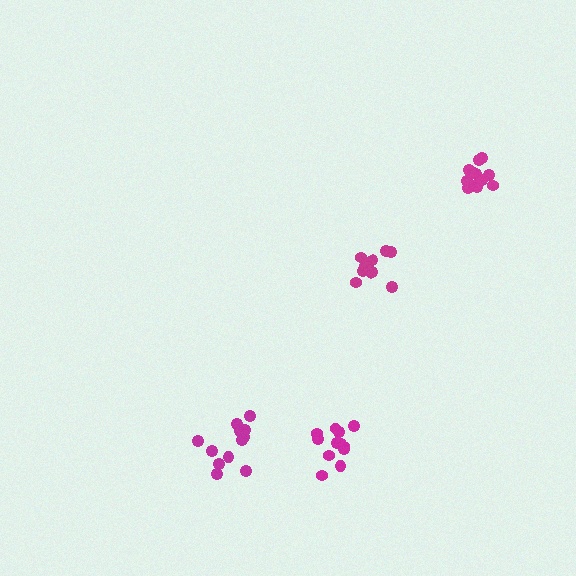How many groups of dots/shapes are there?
There are 4 groups.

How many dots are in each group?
Group 1: 12 dots, Group 2: 9 dots, Group 3: 13 dots, Group 4: 12 dots (46 total).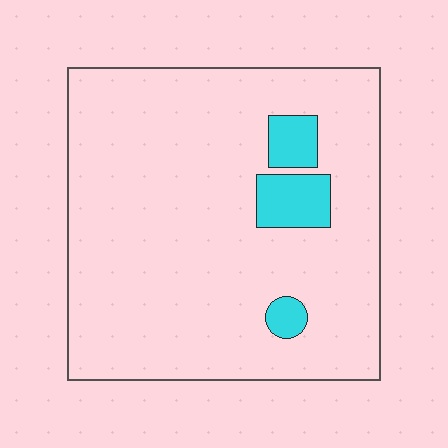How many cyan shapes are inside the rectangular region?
3.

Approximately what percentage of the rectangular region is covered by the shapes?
Approximately 10%.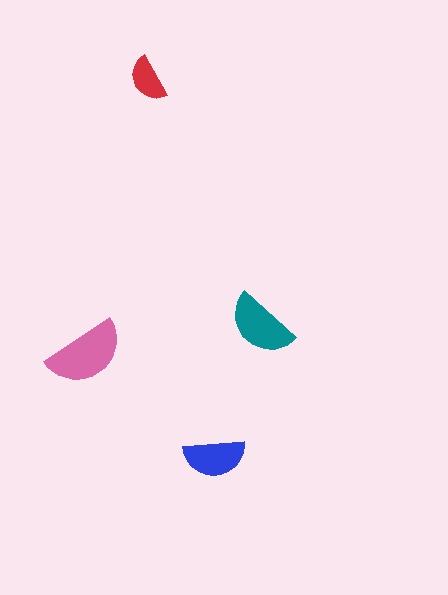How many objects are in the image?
There are 4 objects in the image.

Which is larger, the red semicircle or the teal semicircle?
The teal one.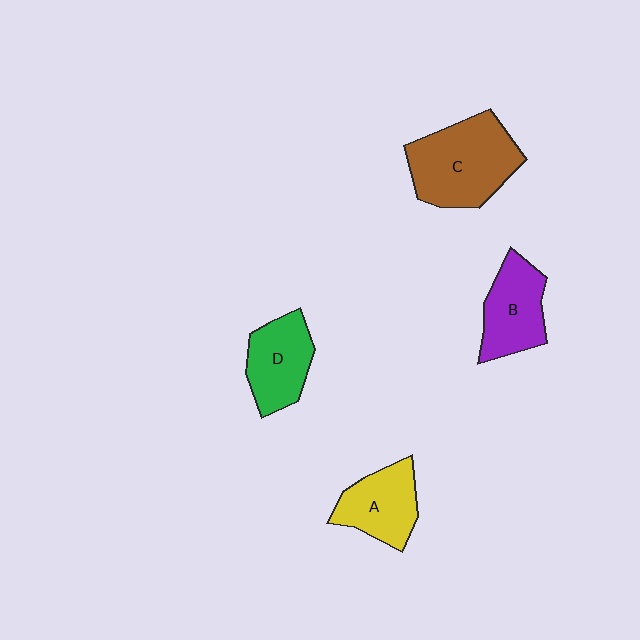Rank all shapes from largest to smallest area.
From largest to smallest: C (brown), B (purple), D (green), A (yellow).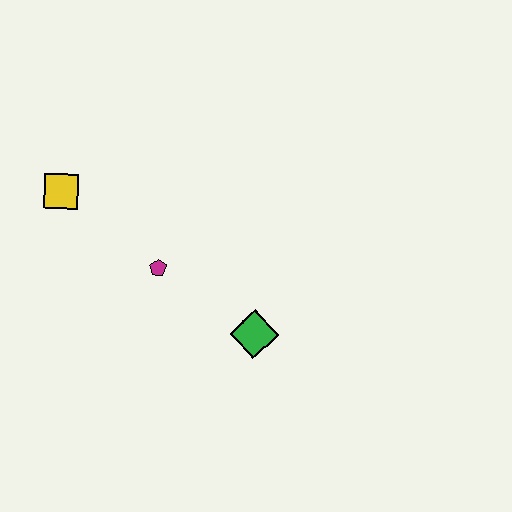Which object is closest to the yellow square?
The magenta pentagon is closest to the yellow square.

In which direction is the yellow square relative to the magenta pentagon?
The yellow square is to the left of the magenta pentagon.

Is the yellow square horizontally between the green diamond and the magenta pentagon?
No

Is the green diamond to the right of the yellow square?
Yes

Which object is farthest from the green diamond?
The yellow square is farthest from the green diamond.